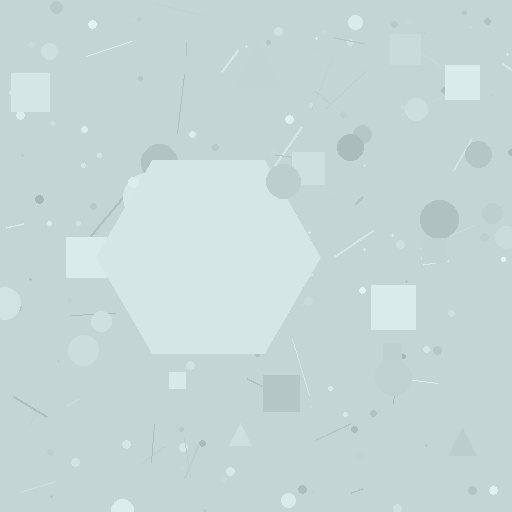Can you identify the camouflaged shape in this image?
The camouflaged shape is a hexagon.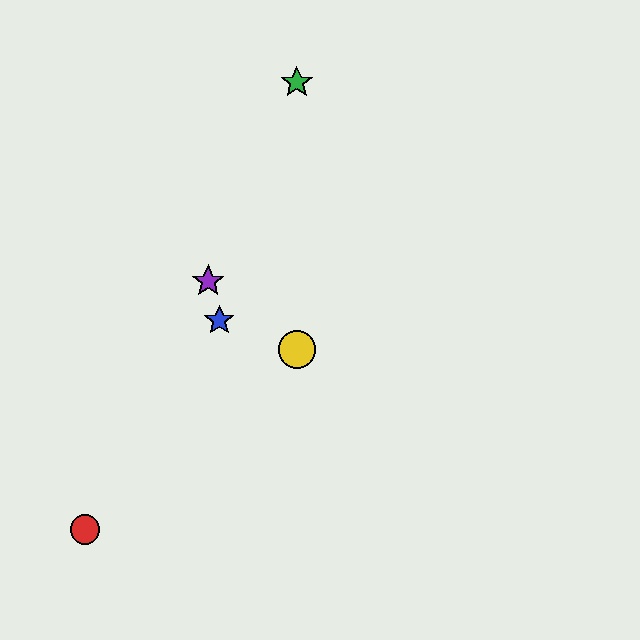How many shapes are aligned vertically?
2 shapes (the green star, the yellow circle) are aligned vertically.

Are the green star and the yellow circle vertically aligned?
Yes, both are at x≈297.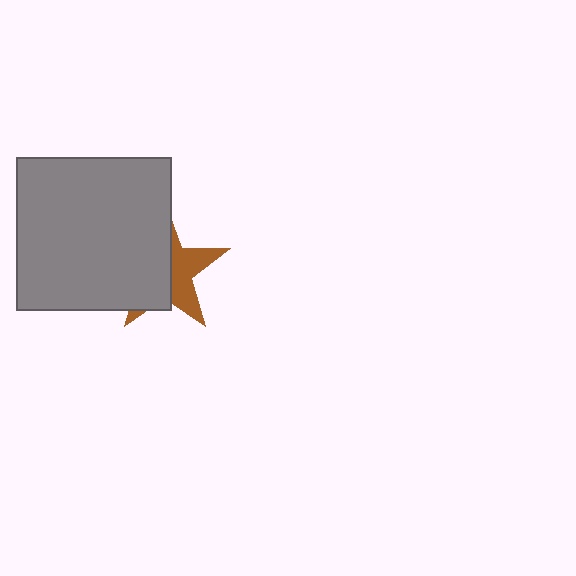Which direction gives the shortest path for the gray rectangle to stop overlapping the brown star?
Moving left gives the shortest separation.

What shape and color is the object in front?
The object in front is a gray rectangle.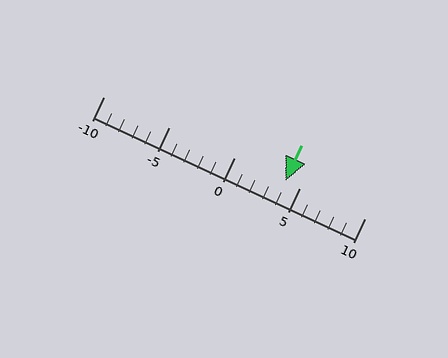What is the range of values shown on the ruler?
The ruler shows values from -10 to 10.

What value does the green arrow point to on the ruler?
The green arrow points to approximately 4.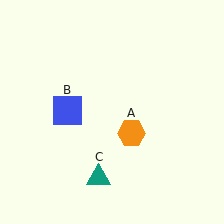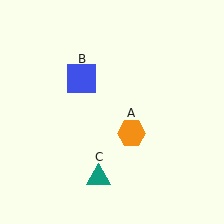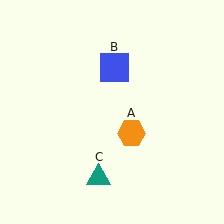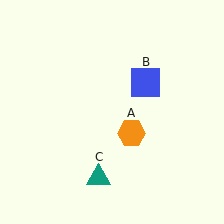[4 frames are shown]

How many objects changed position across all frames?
1 object changed position: blue square (object B).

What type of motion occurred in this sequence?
The blue square (object B) rotated clockwise around the center of the scene.